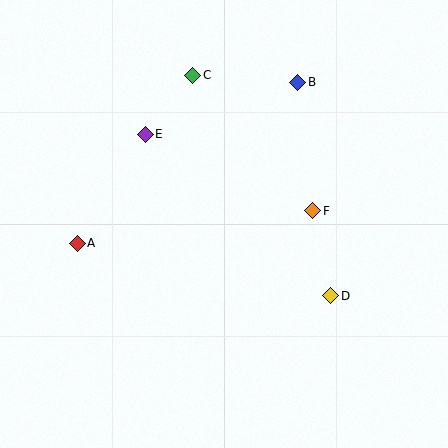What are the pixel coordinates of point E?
Point E is at (145, 134).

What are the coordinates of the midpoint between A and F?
The midpoint between A and F is at (195, 227).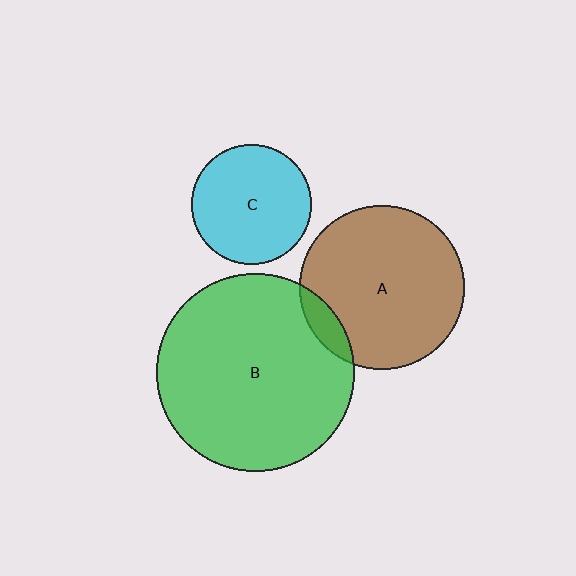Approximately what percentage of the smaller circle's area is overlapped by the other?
Approximately 10%.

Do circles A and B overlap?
Yes.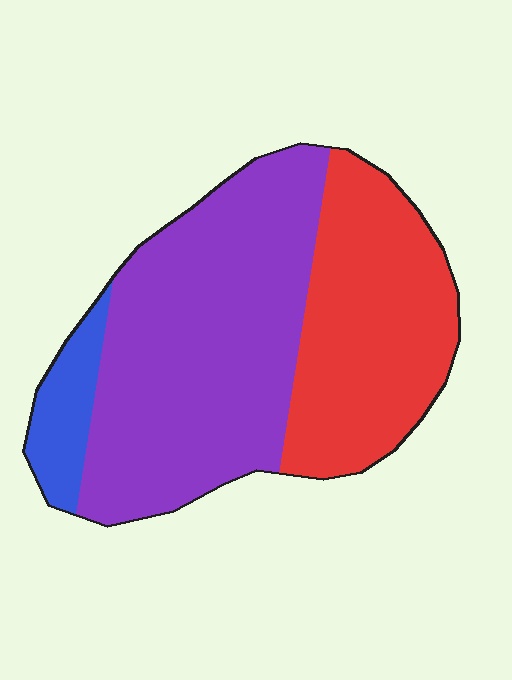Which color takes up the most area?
Purple, at roughly 55%.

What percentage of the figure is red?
Red covers roughly 35% of the figure.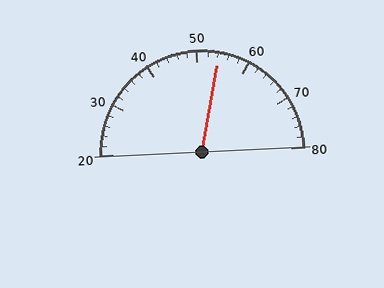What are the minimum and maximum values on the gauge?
The gauge ranges from 20 to 80.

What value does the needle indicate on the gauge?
The needle indicates approximately 54.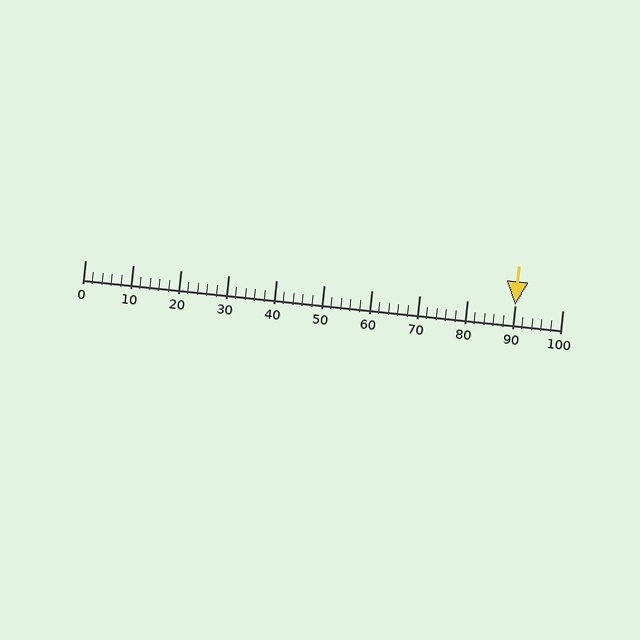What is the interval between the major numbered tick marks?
The major tick marks are spaced 10 units apart.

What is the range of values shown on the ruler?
The ruler shows values from 0 to 100.